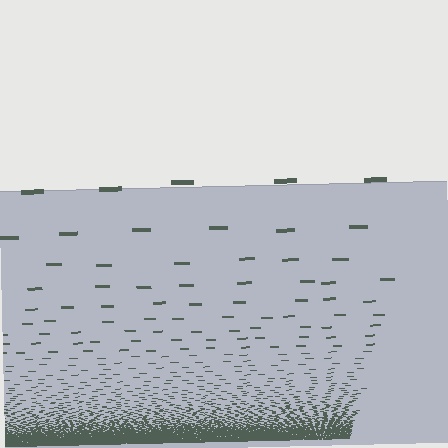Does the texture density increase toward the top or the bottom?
Density increases toward the bottom.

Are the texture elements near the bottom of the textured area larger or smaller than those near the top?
Smaller. The gradient is inverted — elements near the bottom are smaller and denser.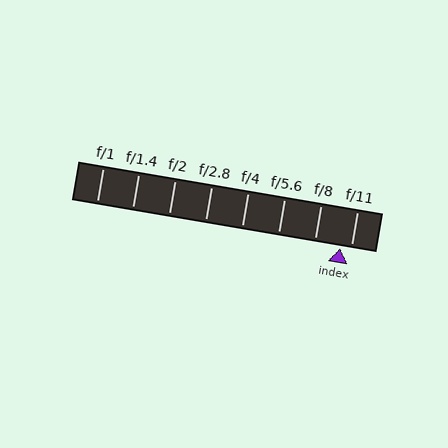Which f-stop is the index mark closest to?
The index mark is closest to f/11.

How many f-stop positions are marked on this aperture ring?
There are 8 f-stop positions marked.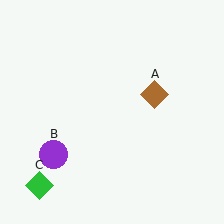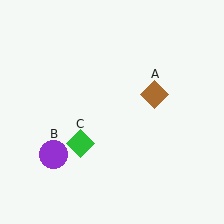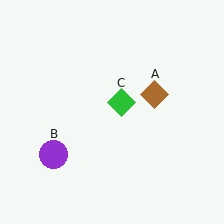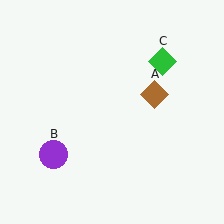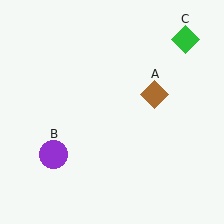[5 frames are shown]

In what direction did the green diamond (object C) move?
The green diamond (object C) moved up and to the right.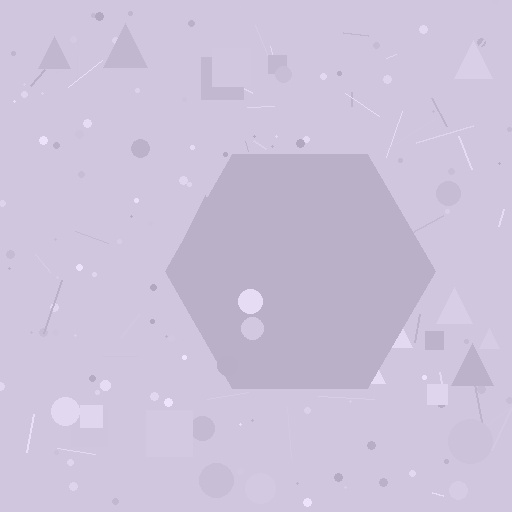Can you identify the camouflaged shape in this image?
The camouflaged shape is a hexagon.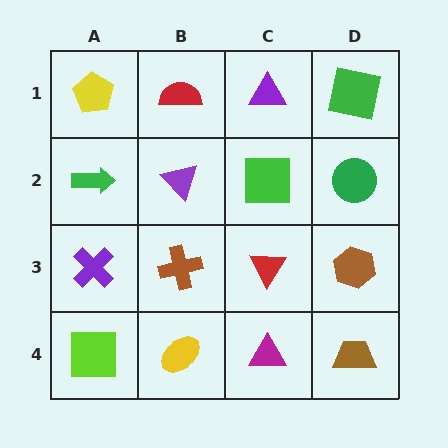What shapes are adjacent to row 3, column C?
A green square (row 2, column C), a magenta triangle (row 4, column C), a brown cross (row 3, column B), a brown hexagon (row 3, column D).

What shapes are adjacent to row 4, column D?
A brown hexagon (row 3, column D), a magenta triangle (row 4, column C).